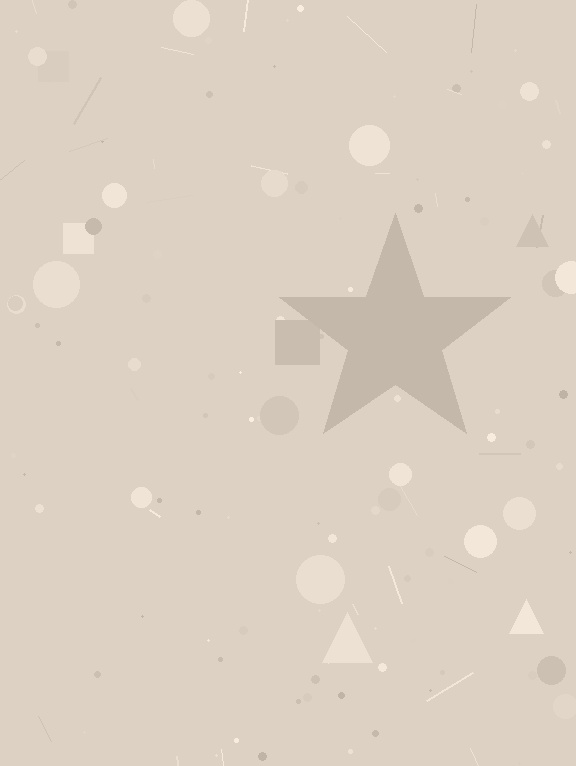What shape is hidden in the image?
A star is hidden in the image.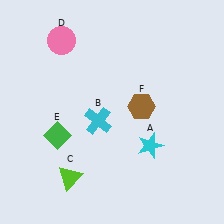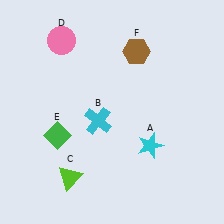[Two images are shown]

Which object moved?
The brown hexagon (F) moved up.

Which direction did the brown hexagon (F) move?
The brown hexagon (F) moved up.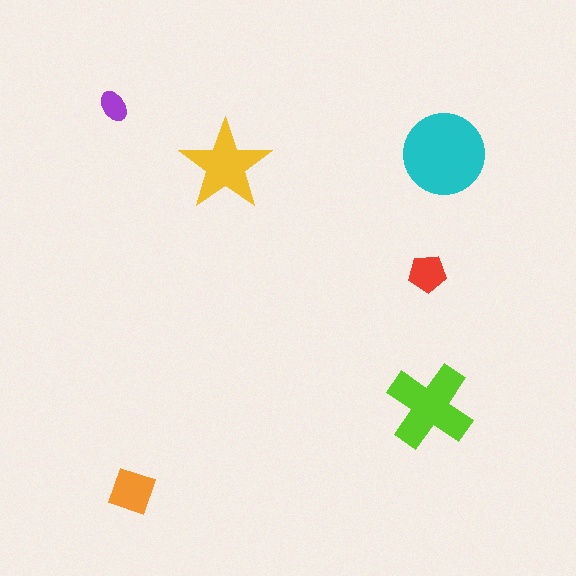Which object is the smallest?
The purple ellipse.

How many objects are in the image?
There are 6 objects in the image.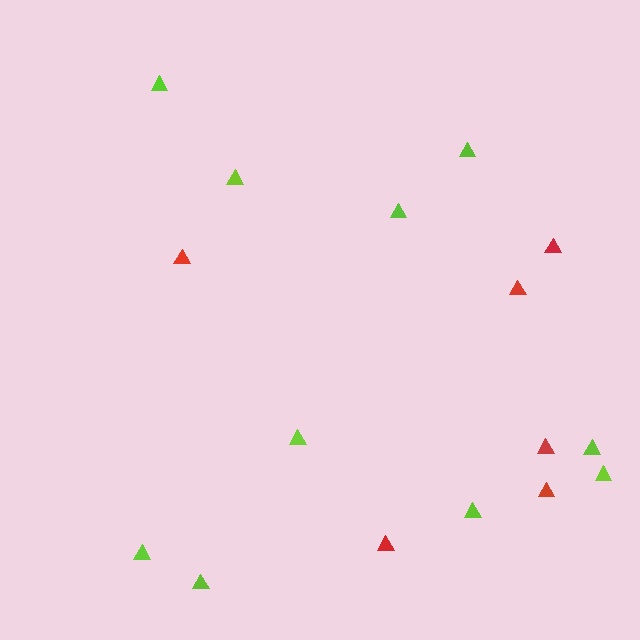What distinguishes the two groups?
There are 2 groups: one group of red triangles (6) and one group of lime triangles (10).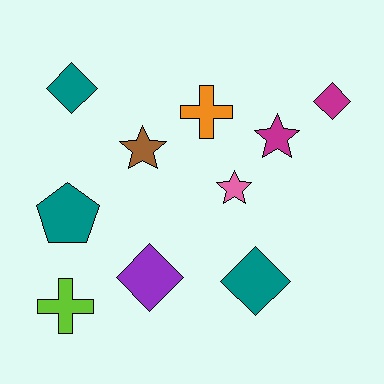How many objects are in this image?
There are 10 objects.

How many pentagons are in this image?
There is 1 pentagon.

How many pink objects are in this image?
There is 1 pink object.